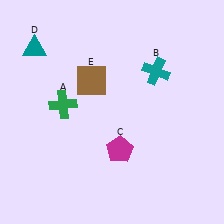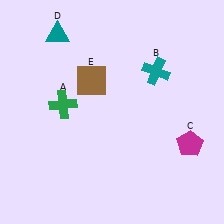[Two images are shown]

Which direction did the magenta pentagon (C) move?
The magenta pentagon (C) moved right.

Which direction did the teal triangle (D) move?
The teal triangle (D) moved right.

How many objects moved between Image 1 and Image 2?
2 objects moved between the two images.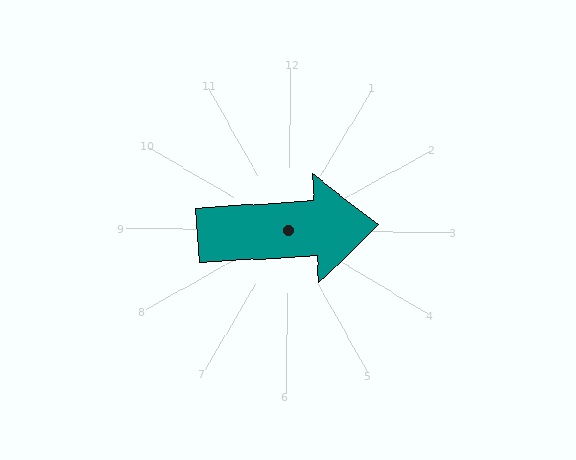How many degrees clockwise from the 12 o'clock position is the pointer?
Approximately 86 degrees.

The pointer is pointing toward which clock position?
Roughly 3 o'clock.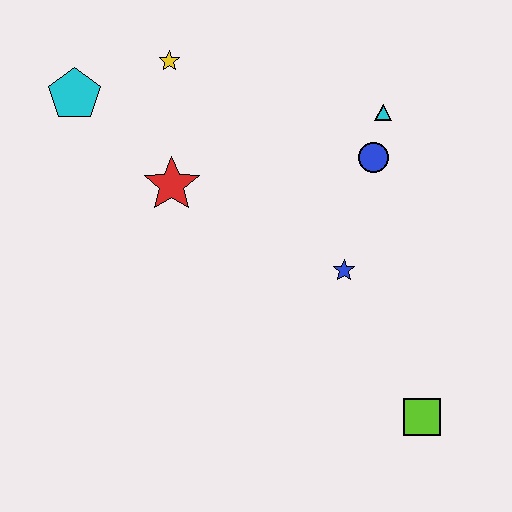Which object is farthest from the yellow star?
The lime square is farthest from the yellow star.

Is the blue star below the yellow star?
Yes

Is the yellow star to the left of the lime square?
Yes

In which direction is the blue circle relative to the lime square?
The blue circle is above the lime square.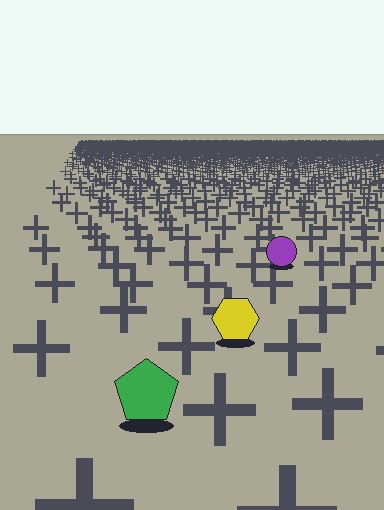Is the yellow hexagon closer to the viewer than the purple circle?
Yes. The yellow hexagon is closer — you can tell from the texture gradient: the ground texture is coarser near it.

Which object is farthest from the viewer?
The purple circle is farthest from the viewer. It appears smaller and the ground texture around it is denser.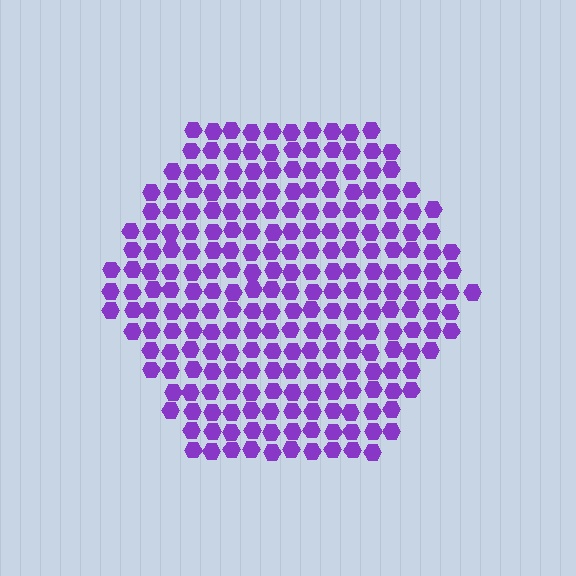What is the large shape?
The large shape is a hexagon.